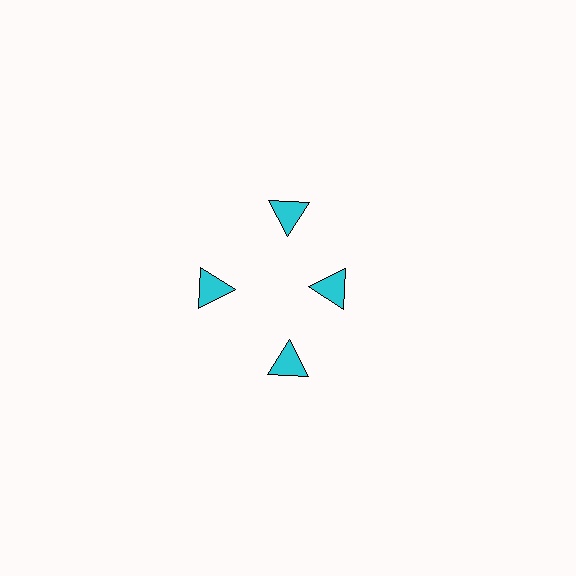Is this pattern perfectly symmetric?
No. The 4 cyan triangles are arranged in a ring, but one element near the 3 o'clock position is pulled inward toward the center, breaking the 4-fold rotational symmetry.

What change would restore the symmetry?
The symmetry would be restored by moving it outward, back onto the ring so that all 4 triangles sit at equal angles and equal distance from the center.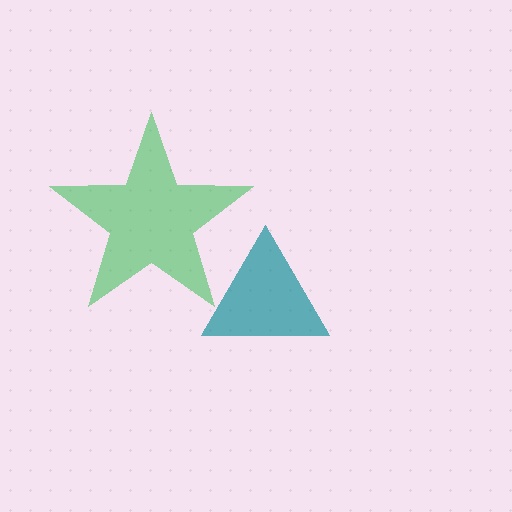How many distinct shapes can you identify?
There are 2 distinct shapes: a teal triangle, a green star.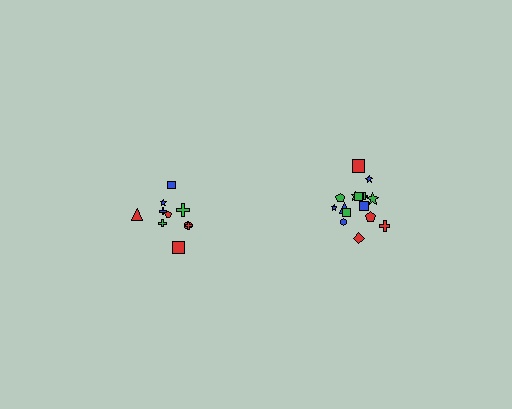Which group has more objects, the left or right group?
The right group.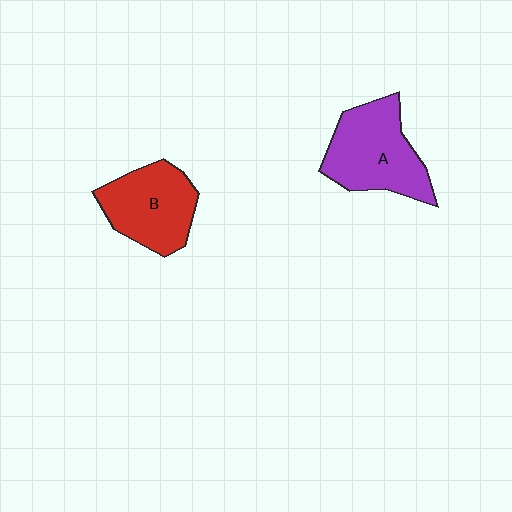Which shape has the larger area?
Shape A (purple).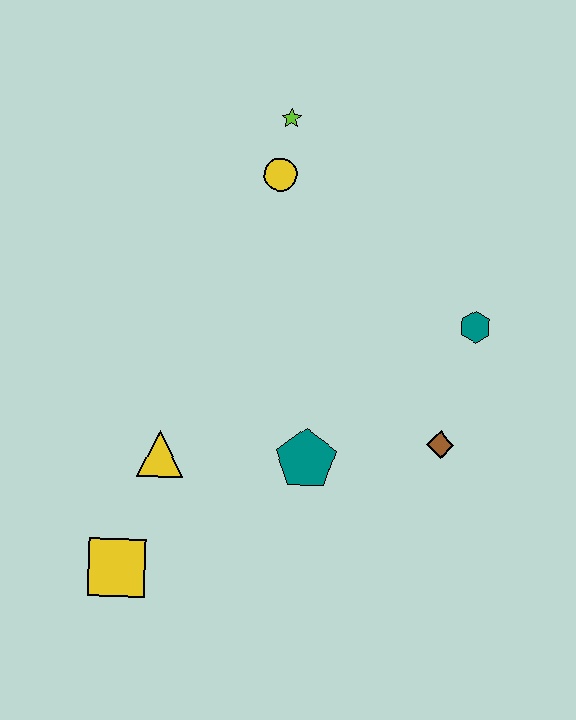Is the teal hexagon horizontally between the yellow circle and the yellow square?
No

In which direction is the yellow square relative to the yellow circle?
The yellow square is below the yellow circle.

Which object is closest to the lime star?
The yellow circle is closest to the lime star.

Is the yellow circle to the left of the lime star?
Yes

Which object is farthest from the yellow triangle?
The lime star is farthest from the yellow triangle.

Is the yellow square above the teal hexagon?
No